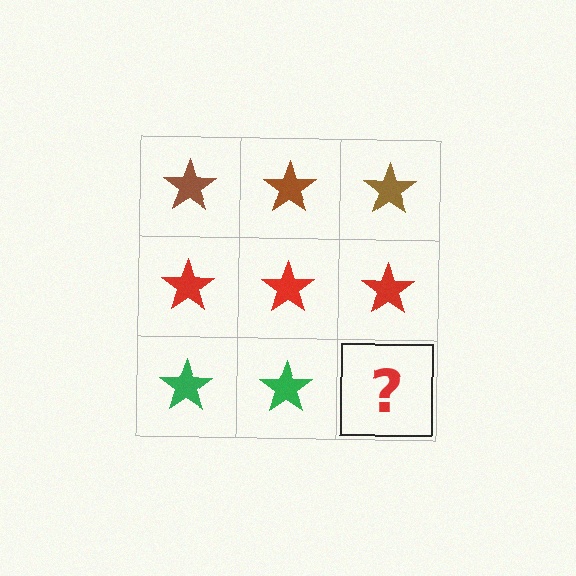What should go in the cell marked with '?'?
The missing cell should contain a green star.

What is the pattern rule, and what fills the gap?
The rule is that each row has a consistent color. The gap should be filled with a green star.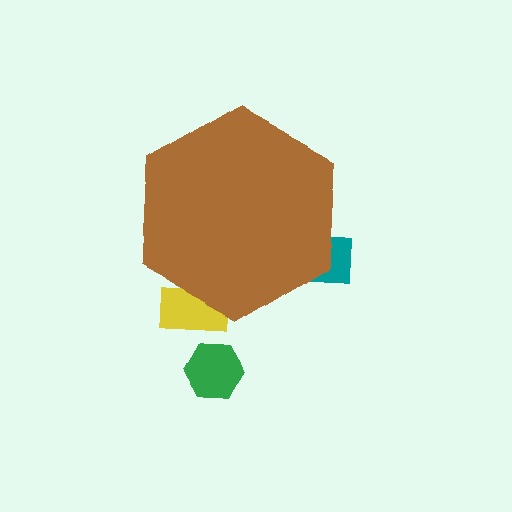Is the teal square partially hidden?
Yes, the teal square is partially hidden behind the brown hexagon.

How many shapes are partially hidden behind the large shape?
2 shapes are partially hidden.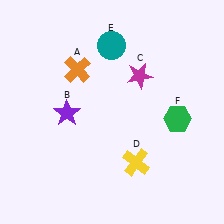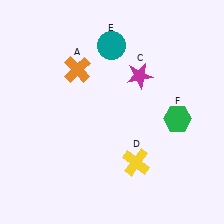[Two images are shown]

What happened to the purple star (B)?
The purple star (B) was removed in Image 2. It was in the bottom-left area of Image 1.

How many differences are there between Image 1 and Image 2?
There is 1 difference between the two images.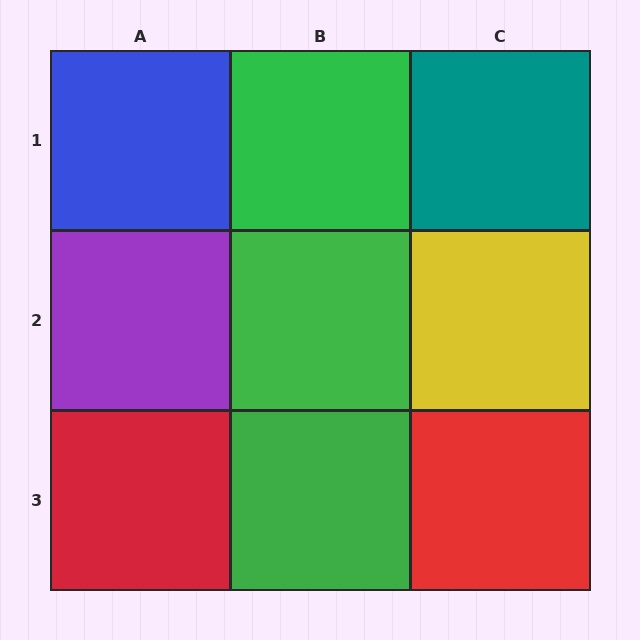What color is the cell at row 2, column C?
Yellow.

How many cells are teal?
1 cell is teal.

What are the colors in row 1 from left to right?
Blue, green, teal.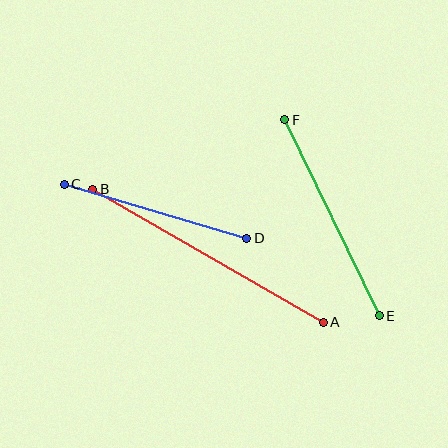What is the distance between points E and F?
The distance is approximately 218 pixels.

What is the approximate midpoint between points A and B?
The midpoint is at approximately (208, 256) pixels.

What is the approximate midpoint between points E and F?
The midpoint is at approximately (332, 218) pixels.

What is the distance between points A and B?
The distance is approximately 266 pixels.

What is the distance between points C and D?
The distance is approximately 190 pixels.